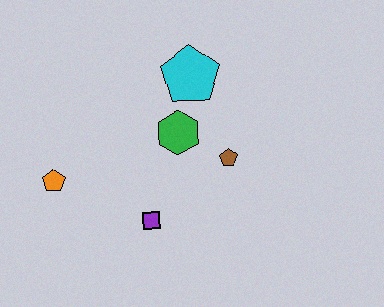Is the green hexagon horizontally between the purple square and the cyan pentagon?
Yes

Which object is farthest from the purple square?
The cyan pentagon is farthest from the purple square.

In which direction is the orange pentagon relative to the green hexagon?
The orange pentagon is to the left of the green hexagon.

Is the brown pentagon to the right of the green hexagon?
Yes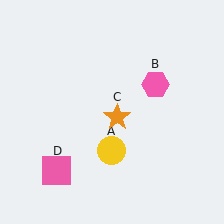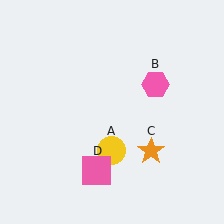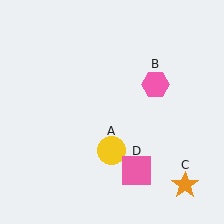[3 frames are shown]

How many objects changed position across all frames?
2 objects changed position: orange star (object C), pink square (object D).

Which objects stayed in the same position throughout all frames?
Yellow circle (object A) and pink hexagon (object B) remained stationary.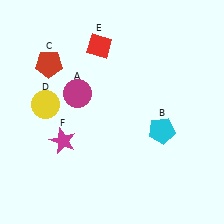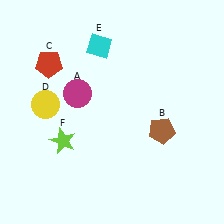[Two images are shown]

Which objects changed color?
B changed from cyan to brown. E changed from red to cyan. F changed from magenta to lime.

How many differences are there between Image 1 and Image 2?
There are 3 differences between the two images.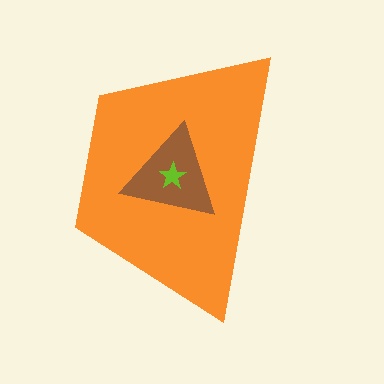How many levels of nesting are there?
3.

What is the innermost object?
The lime star.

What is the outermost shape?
The orange trapezoid.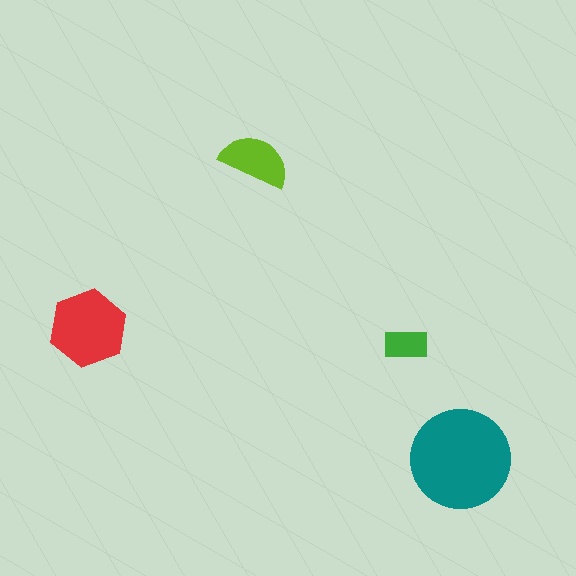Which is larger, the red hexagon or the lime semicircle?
The red hexagon.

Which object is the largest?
The teal circle.